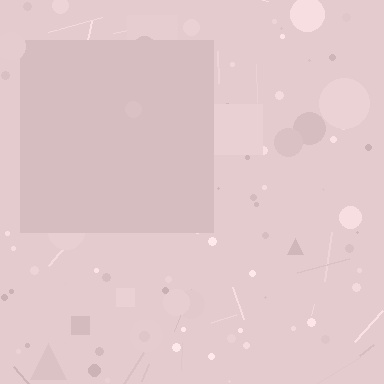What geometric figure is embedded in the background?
A square is embedded in the background.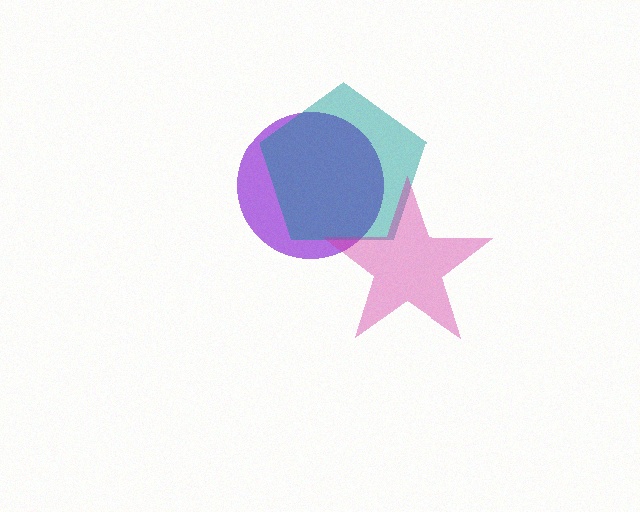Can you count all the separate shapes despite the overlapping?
Yes, there are 3 separate shapes.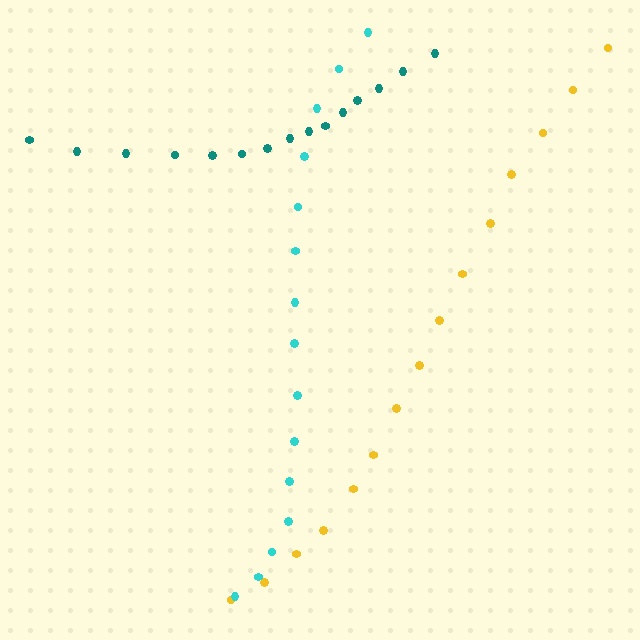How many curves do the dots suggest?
There are 3 distinct paths.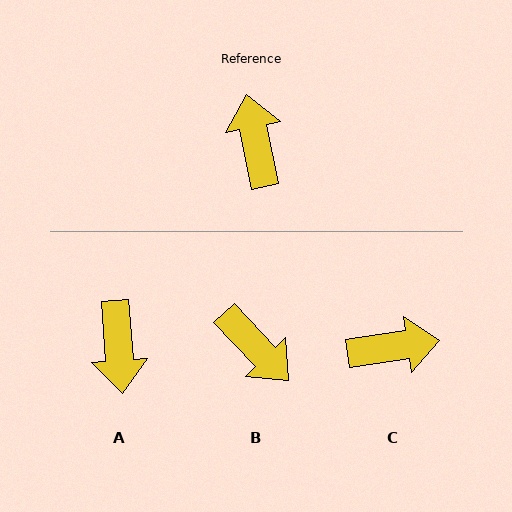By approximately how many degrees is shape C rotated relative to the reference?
Approximately 93 degrees clockwise.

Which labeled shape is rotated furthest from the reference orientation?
A, about 173 degrees away.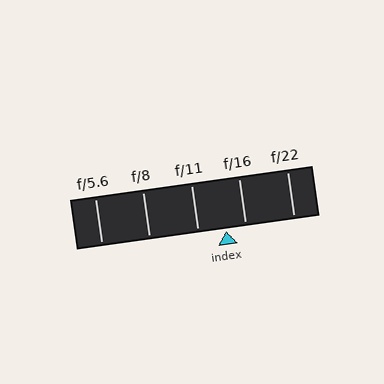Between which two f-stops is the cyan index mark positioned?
The index mark is between f/11 and f/16.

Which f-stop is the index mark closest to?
The index mark is closest to f/16.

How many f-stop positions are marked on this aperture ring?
There are 5 f-stop positions marked.